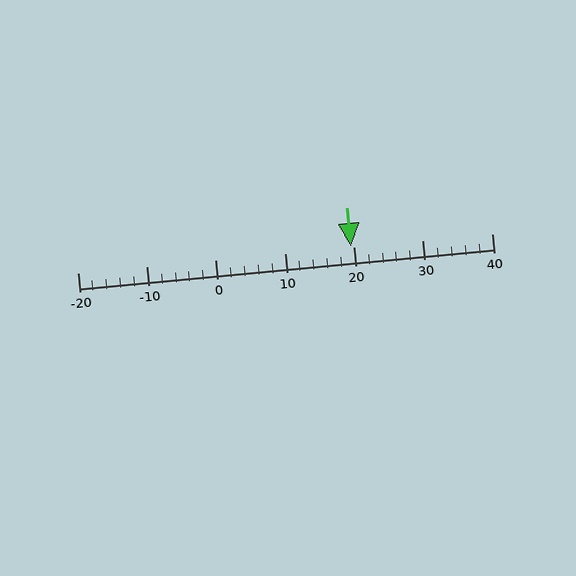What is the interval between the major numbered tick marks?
The major tick marks are spaced 10 units apart.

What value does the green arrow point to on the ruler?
The green arrow points to approximately 20.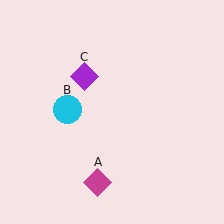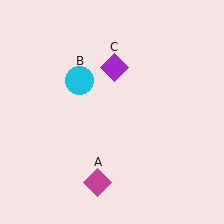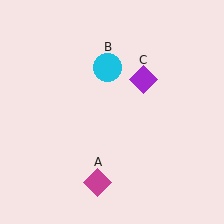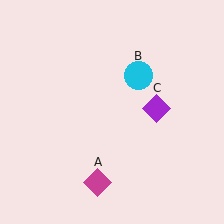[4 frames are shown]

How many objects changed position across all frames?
2 objects changed position: cyan circle (object B), purple diamond (object C).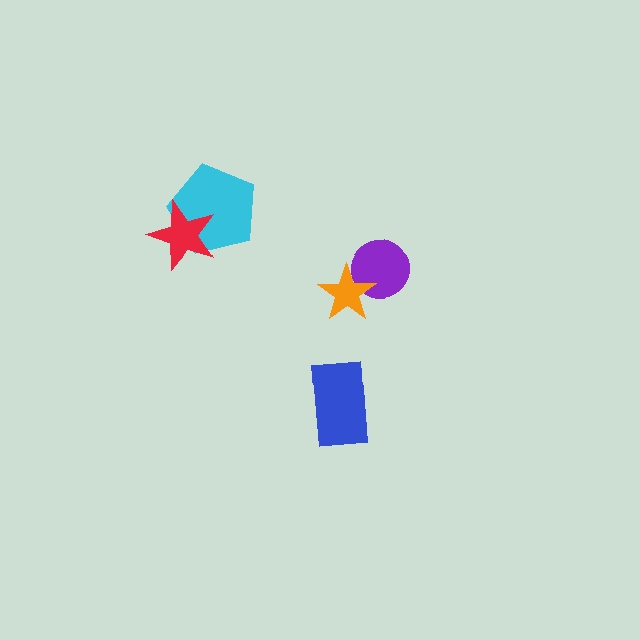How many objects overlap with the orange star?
1 object overlaps with the orange star.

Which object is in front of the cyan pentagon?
The red star is in front of the cyan pentagon.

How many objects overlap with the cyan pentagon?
1 object overlaps with the cyan pentagon.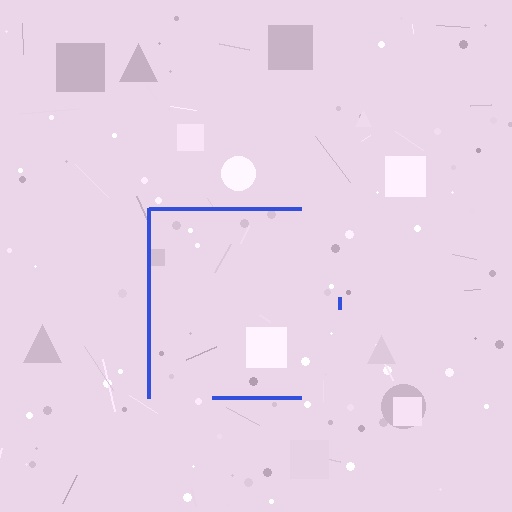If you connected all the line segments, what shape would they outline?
They would outline a square.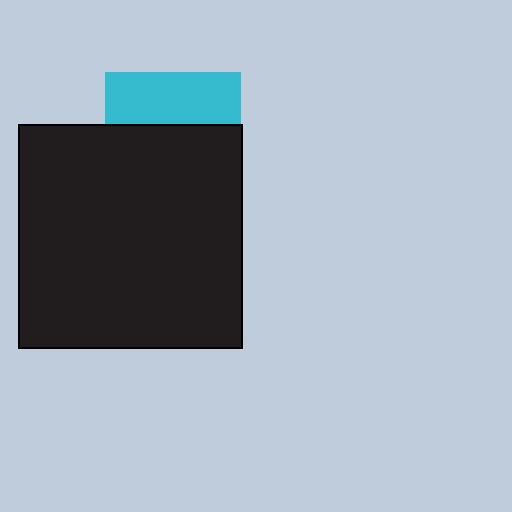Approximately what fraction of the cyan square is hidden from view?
Roughly 62% of the cyan square is hidden behind the black square.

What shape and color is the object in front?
The object in front is a black square.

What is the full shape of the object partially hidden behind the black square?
The partially hidden object is a cyan square.